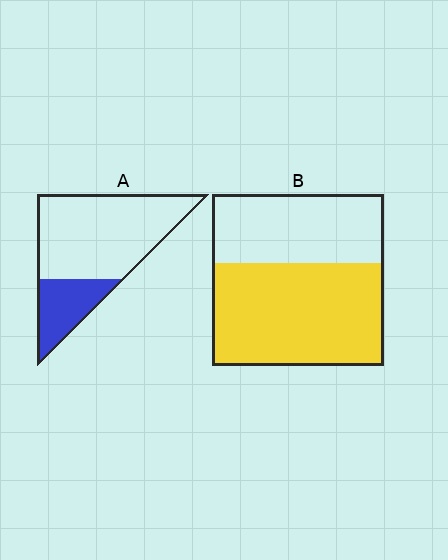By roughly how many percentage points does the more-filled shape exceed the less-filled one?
By roughly 35 percentage points (B over A).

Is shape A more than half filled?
No.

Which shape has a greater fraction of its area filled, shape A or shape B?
Shape B.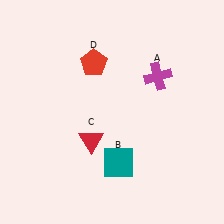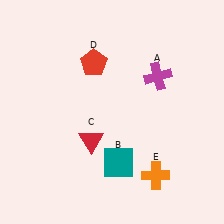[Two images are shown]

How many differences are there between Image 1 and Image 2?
There is 1 difference between the two images.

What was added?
An orange cross (E) was added in Image 2.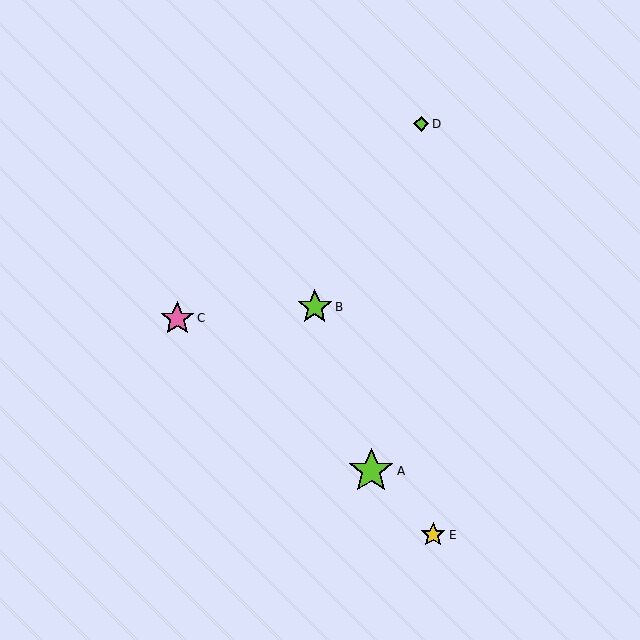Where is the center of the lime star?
The center of the lime star is at (371, 471).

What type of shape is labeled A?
Shape A is a lime star.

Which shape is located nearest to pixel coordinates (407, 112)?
The lime diamond (labeled D) at (421, 124) is nearest to that location.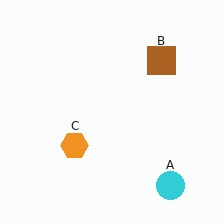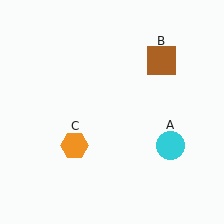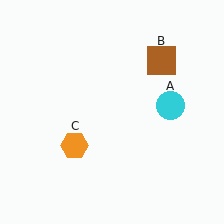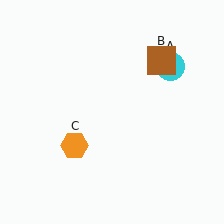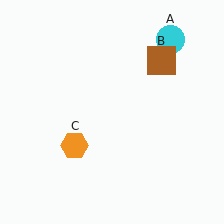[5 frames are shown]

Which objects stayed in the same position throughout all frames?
Brown square (object B) and orange hexagon (object C) remained stationary.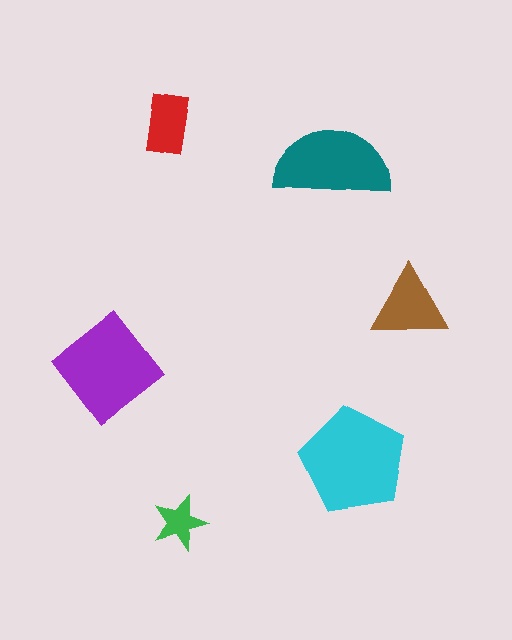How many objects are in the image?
There are 6 objects in the image.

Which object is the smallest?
The green star.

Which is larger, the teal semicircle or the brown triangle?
The teal semicircle.